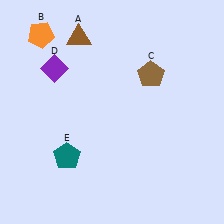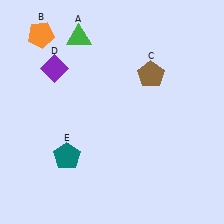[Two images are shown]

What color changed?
The triangle (A) changed from brown in Image 1 to green in Image 2.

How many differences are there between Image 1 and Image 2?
There is 1 difference between the two images.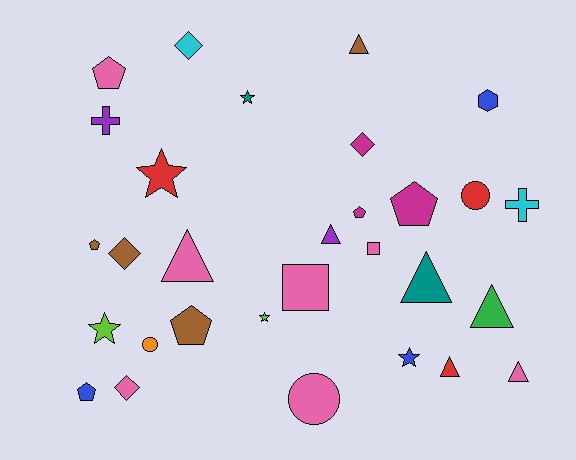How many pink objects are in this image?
There are 7 pink objects.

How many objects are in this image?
There are 30 objects.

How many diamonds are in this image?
There are 4 diamonds.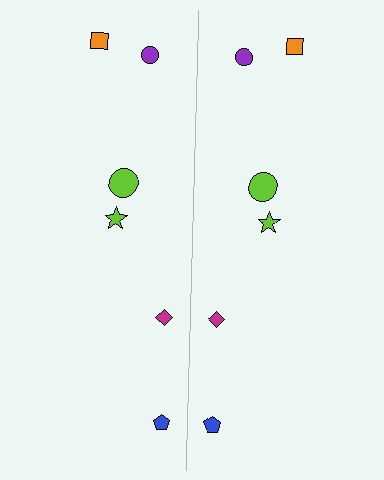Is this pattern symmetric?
Yes, this pattern has bilateral (reflection) symmetry.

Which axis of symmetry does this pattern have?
The pattern has a vertical axis of symmetry running through the center of the image.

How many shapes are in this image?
There are 12 shapes in this image.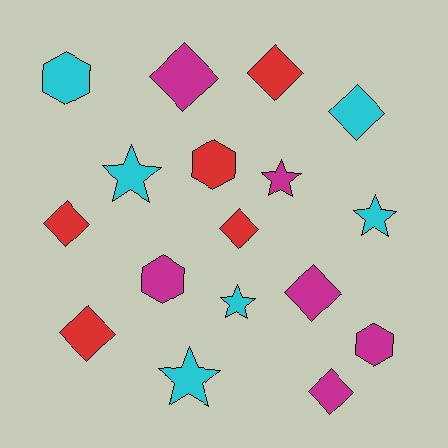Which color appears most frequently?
Cyan, with 6 objects.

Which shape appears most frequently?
Diamond, with 8 objects.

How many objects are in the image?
There are 17 objects.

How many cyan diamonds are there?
There is 1 cyan diamond.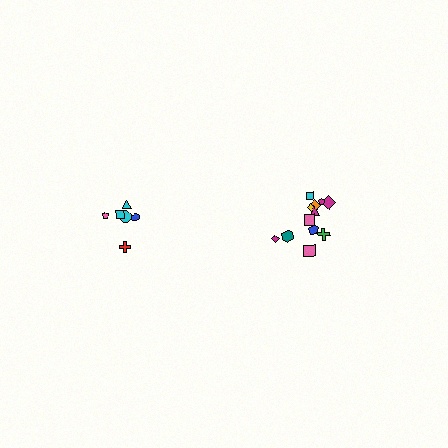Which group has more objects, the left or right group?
The right group.